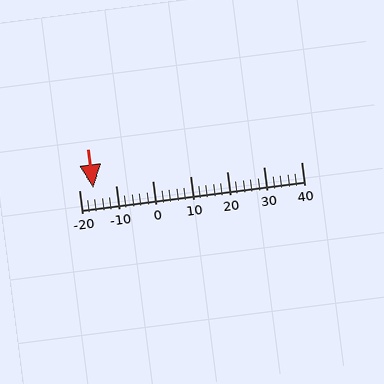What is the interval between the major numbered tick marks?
The major tick marks are spaced 10 units apart.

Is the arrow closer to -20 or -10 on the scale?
The arrow is closer to -20.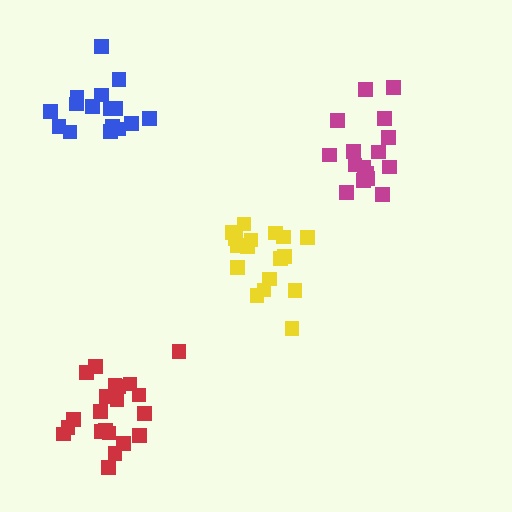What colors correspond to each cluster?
The clusters are colored: magenta, blue, yellow, red.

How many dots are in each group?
Group 1: 16 dots, Group 2: 16 dots, Group 3: 17 dots, Group 4: 21 dots (70 total).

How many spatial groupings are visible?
There are 4 spatial groupings.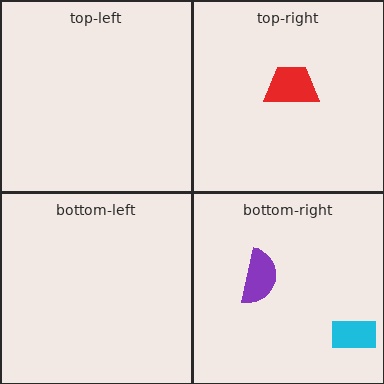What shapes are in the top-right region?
The red trapezoid.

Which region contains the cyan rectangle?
The bottom-right region.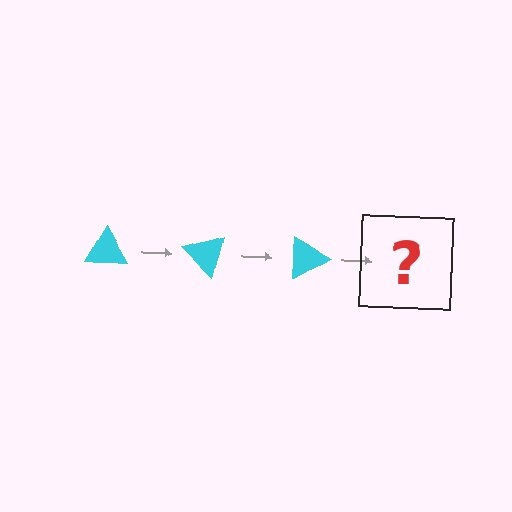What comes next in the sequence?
The next element should be a cyan triangle rotated 135 degrees.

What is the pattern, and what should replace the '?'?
The pattern is that the triangle rotates 45 degrees each step. The '?' should be a cyan triangle rotated 135 degrees.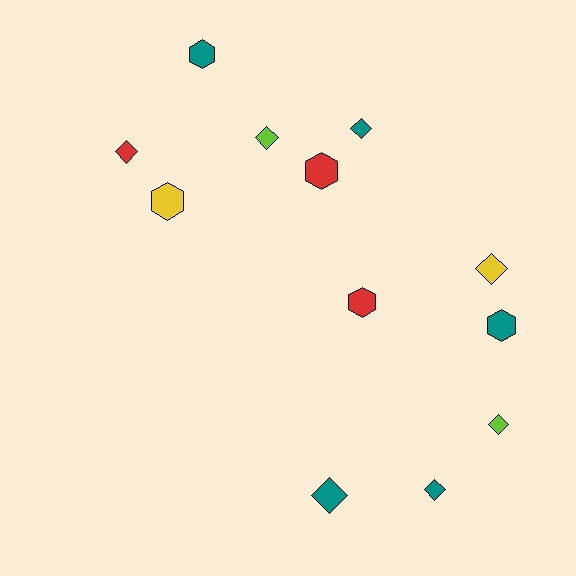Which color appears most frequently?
Teal, with 5 objects.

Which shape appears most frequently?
Diamond, with 7 objects.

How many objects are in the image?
There are 12 objects.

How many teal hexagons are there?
There are 2 teal hexagons.